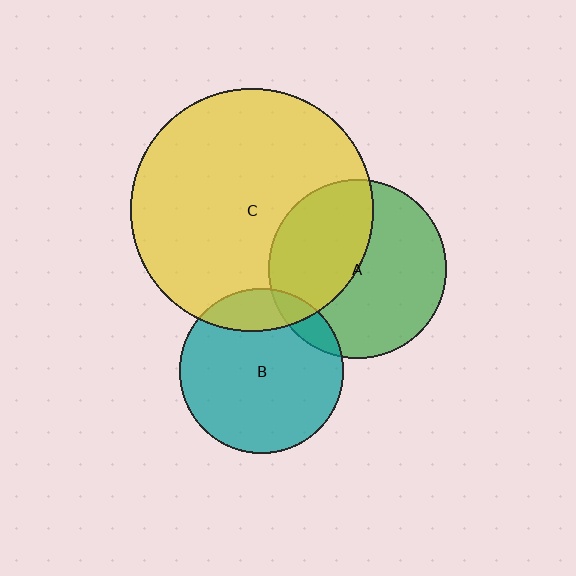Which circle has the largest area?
Circle C (yellow).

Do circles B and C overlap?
Yes.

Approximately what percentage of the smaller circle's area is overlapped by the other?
Approximately 15%.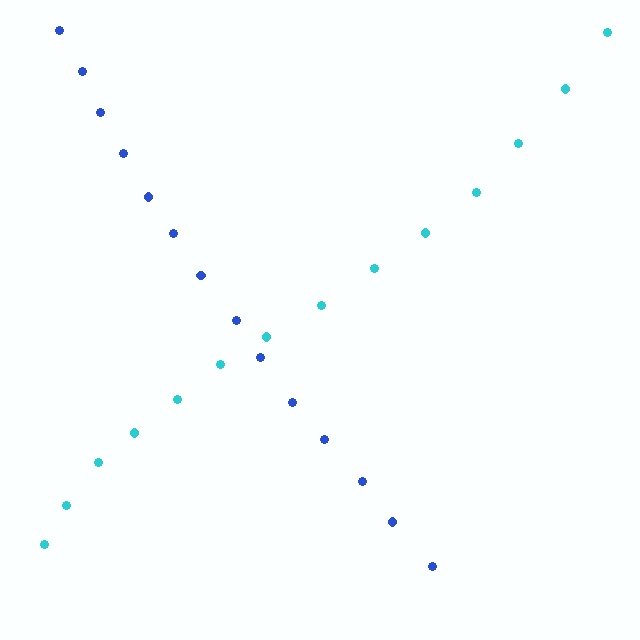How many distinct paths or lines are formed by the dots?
There are 2 distinct paths.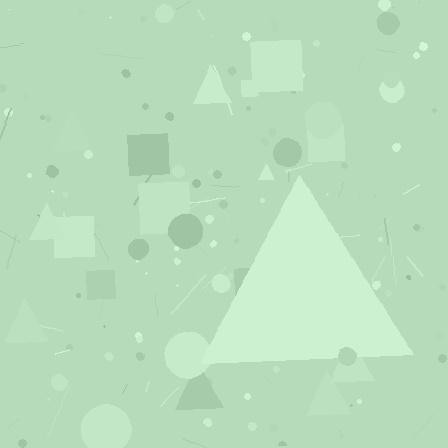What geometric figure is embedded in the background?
A triangle is embedded in the background.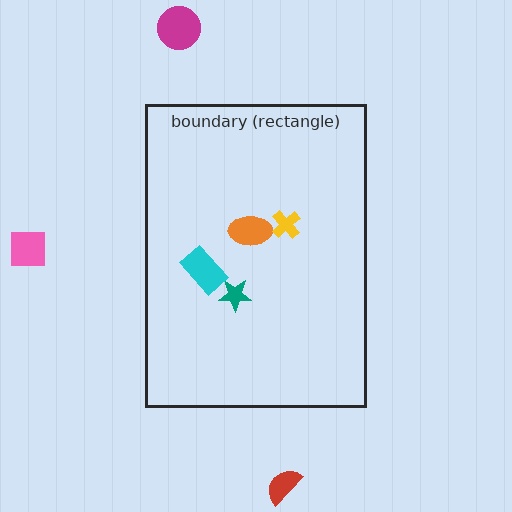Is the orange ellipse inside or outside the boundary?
Inside.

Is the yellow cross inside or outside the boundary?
Inside.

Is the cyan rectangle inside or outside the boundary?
Inside.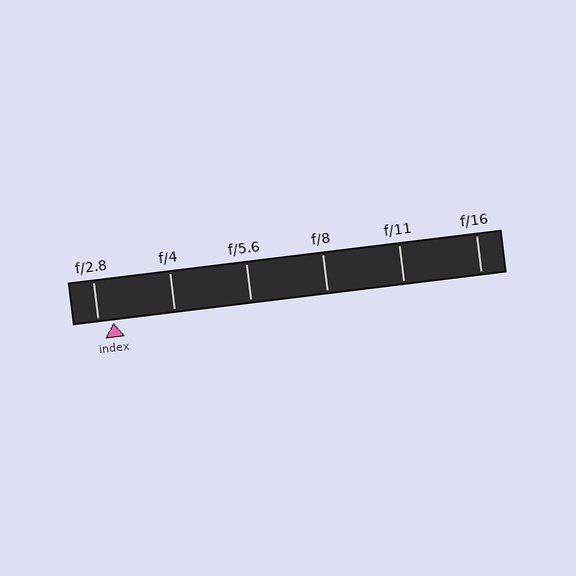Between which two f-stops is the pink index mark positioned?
The index mark is between f/2.8 and f/4.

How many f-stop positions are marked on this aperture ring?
There are 6 f-stop positions marked.